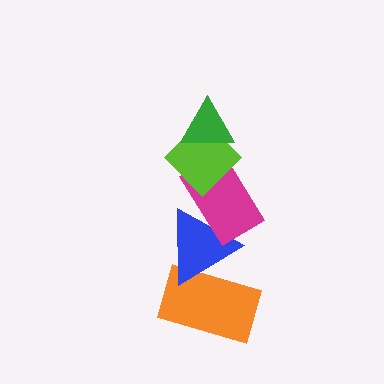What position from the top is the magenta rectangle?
The magenta rectangle is 3rd from the top.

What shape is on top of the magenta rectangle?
The lime diamond is on top of the magenta rectangle.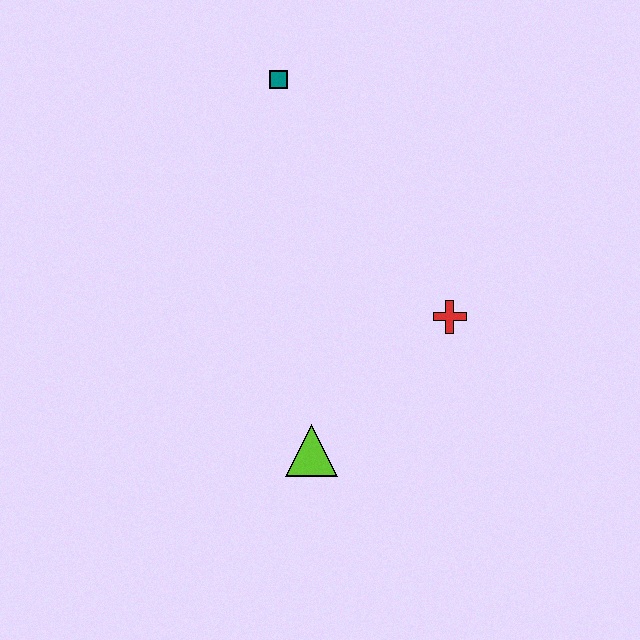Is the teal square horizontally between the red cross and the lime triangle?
No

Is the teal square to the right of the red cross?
No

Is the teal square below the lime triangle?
No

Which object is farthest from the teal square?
The lime triangle is farthest from the teal square.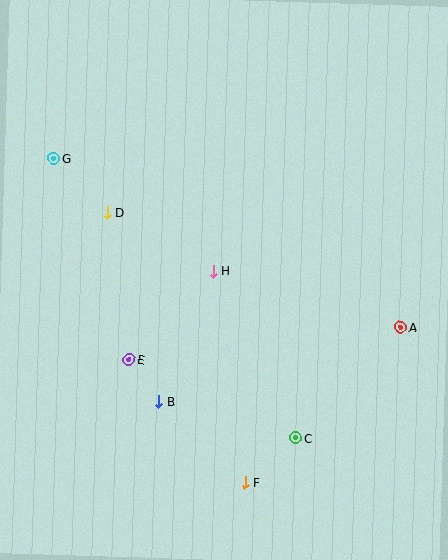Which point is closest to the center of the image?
Point H at (214, 271) is closest to the center.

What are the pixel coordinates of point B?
Point B is at (159, 402).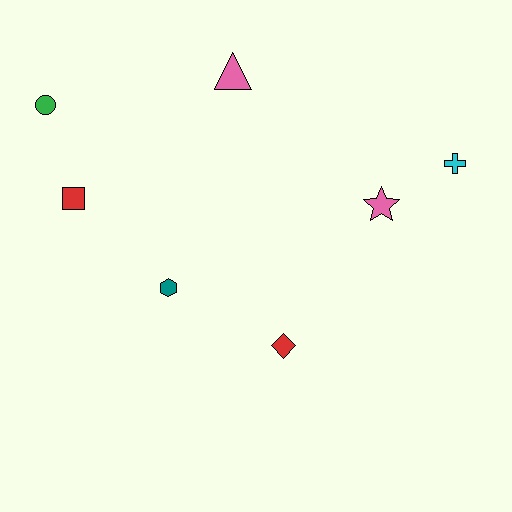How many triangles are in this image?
There is 1 triangle.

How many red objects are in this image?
There are 2 red objects.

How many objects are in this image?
There are 7 objects.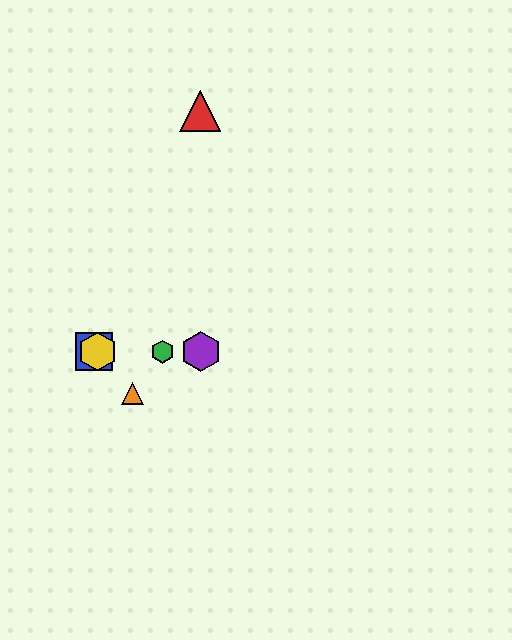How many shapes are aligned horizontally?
4 shapes (the blue square, the green hexagon, the yellow hexagon, the purple hexagon) are aligned horizontally.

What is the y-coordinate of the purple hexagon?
The purple hexagon is at y≈352.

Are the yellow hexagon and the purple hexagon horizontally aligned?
Yes, both are at y≈352.